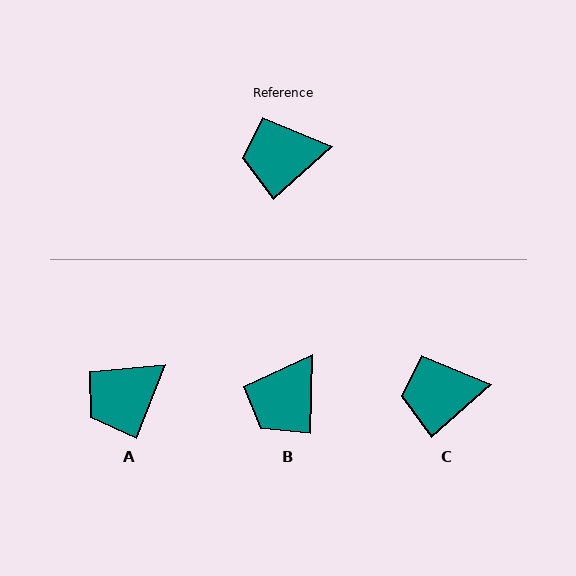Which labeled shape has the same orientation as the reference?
C.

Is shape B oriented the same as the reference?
No, it is off by about 48 degrees.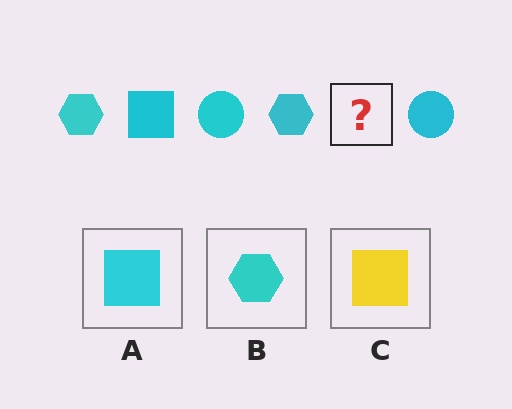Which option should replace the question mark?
Option A.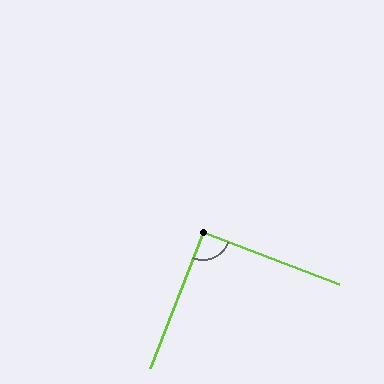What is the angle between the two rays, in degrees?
Approximately 90 degrees.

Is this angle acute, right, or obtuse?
It is approximately a right angle.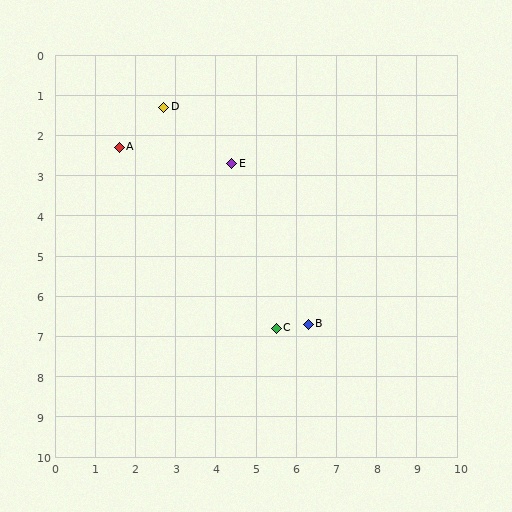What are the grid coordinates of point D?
Point D is at approximately (2.7, 1.3).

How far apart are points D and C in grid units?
Points D and C are about 6.2 grid units apart.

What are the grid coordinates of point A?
Point A is at approximately (1.6, 2.3).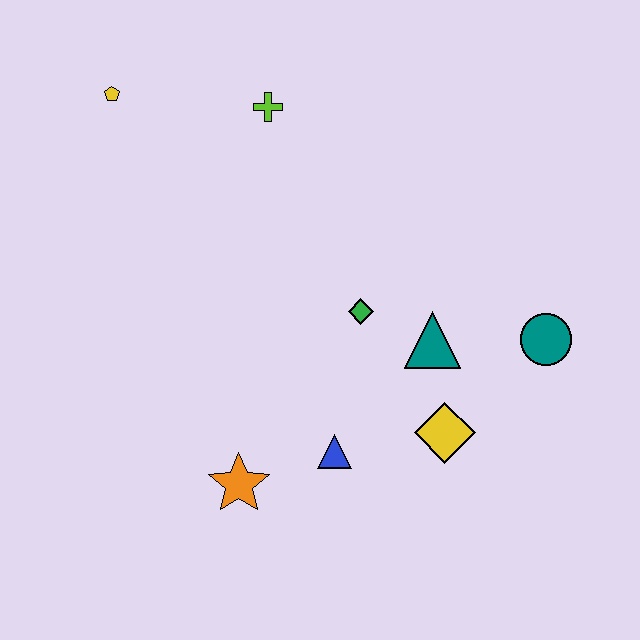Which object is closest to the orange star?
The blue triangle is closest to the orange star.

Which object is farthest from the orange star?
The yellow pentagon is farthest from the orange star.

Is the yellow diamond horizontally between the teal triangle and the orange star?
No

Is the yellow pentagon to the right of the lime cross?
No